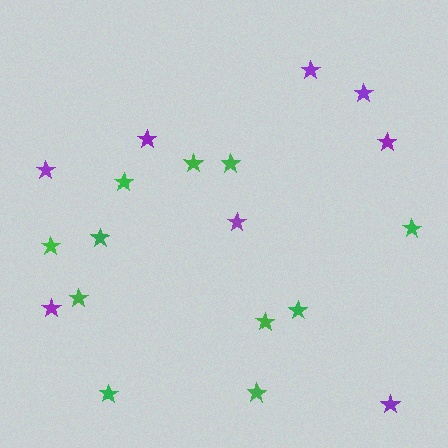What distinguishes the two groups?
There are 2 groups: one group of green stars (11) and one group of purple stars (8).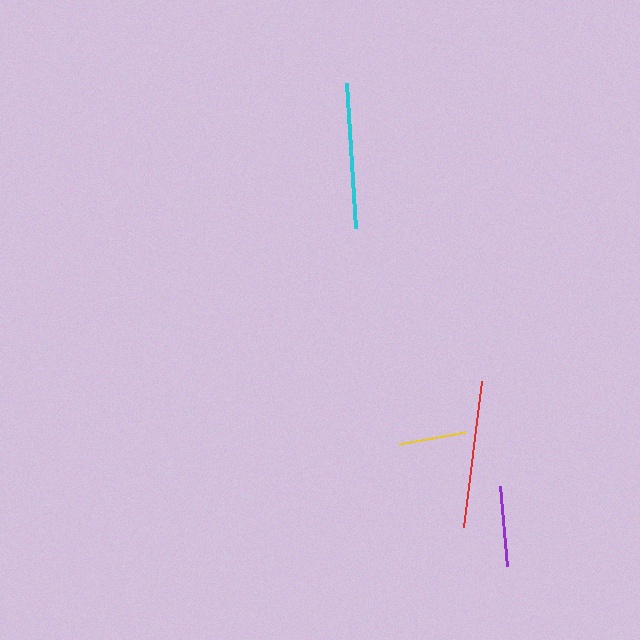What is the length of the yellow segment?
The yellow segment is approximately 67 pixels long.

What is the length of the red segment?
The red segment is approximately 147 pixels long.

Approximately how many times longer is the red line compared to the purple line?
The red line is approximately 1.8 times the length of the purple line.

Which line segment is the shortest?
The yellow line is the shortest at approximately 67 pixels.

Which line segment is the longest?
The red line is the longest at approximately 147 pixels.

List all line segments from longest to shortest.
From longest to shortest: red, cyan, purple, yellow.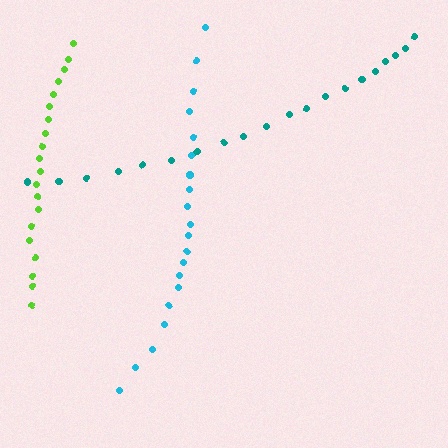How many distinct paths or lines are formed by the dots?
There are 3 distinct paths.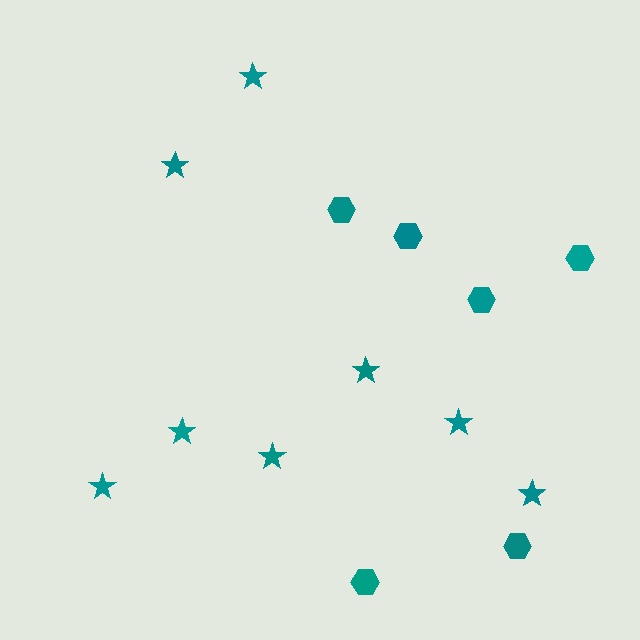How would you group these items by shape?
There are 2 groups: one group of stars (8) and one group of hexagons (6).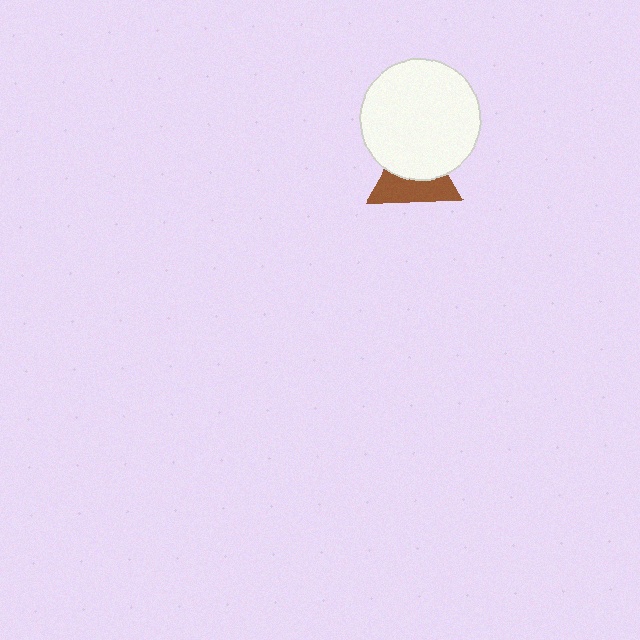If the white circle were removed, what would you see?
You would see the complete brown triangle.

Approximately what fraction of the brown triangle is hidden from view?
Roughly 51% of the brown triangle is hidden behind the white circle.